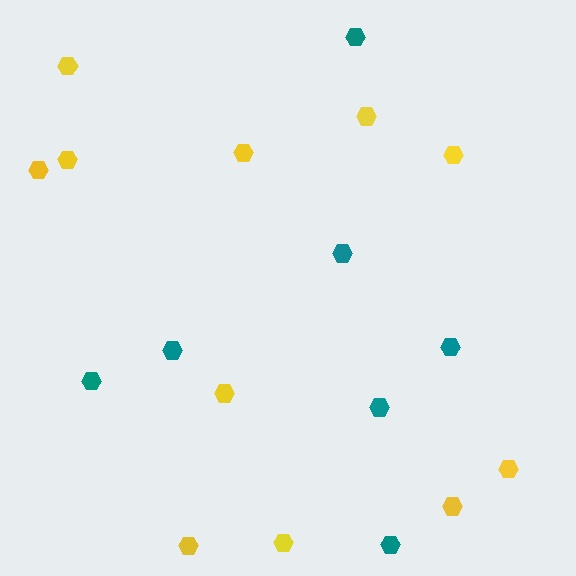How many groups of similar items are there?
There are 2 groups: one group of teal hexagons (7) and one group of yellow hexagons (11).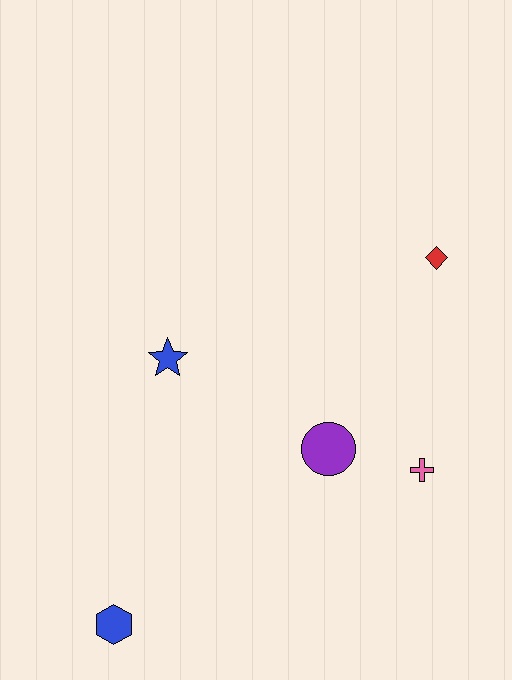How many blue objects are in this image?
There are 2 blue objects.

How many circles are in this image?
There is 1 circle.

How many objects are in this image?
There are 5 objects.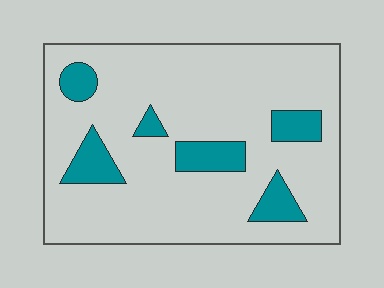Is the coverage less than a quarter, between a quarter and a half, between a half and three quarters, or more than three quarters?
Less than a quarter.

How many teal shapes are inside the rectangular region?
6.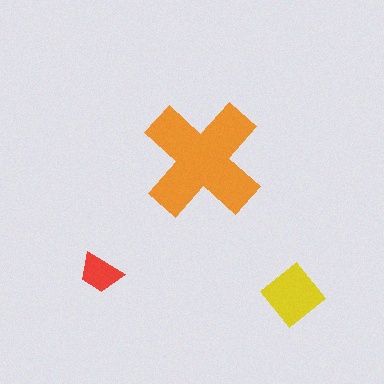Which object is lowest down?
The yellow diamond is bottommost.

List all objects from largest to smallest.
The orange cross, the yellow diamond, the red trapezoid.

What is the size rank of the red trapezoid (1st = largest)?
3rd.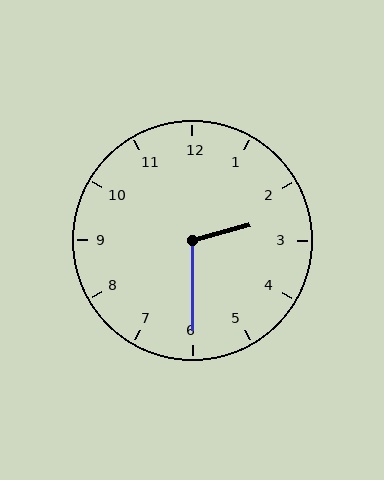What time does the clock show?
2:30.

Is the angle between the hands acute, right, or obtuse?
It is obtuse.